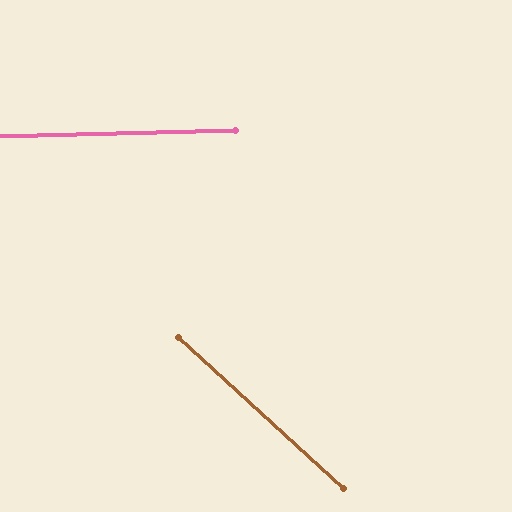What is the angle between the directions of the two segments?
Approximately 44 degrees.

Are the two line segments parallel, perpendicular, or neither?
Neither parallel nor perpendicular — they differ by about 44°.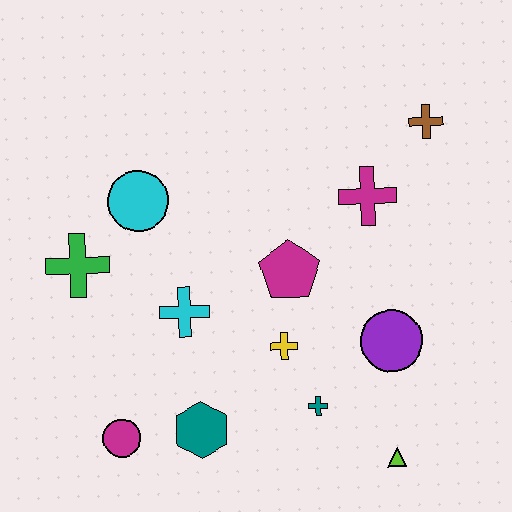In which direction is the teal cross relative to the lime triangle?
The teal cross is to the left of the lime triangle.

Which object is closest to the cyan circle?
The green cross is closest to the cyan circle.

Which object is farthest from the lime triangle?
The green cross is farthest from the lime triangle.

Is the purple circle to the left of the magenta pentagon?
No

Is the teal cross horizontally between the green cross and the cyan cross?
No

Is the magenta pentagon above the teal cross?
Yes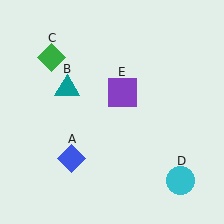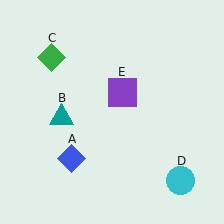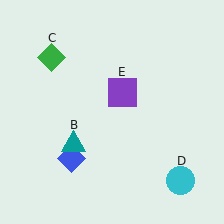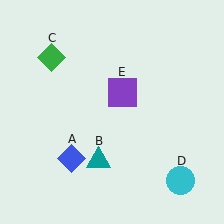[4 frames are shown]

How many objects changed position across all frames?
1 object changed position: teal triangle (object B).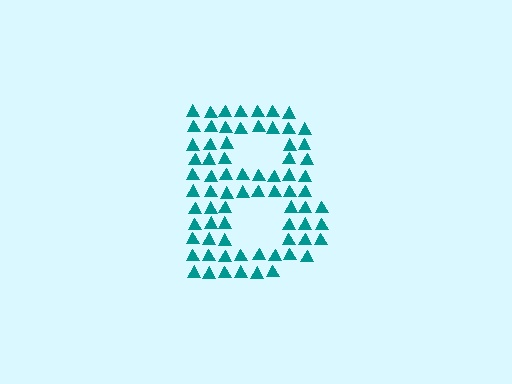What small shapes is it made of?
It is made of small triangles.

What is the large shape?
The large shape is the letter B.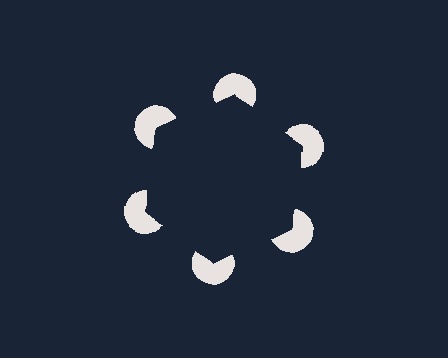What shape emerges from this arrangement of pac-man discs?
An illusory hexagon — its edges are inferred from the aligned wedge cuts in the pac-man discs, not physically drawn.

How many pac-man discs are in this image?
There are 6 — one at each vertex of the illusory hexagon.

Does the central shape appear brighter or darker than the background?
It typically appears slightly darker than the background, even though no actual brightness change is drawn.